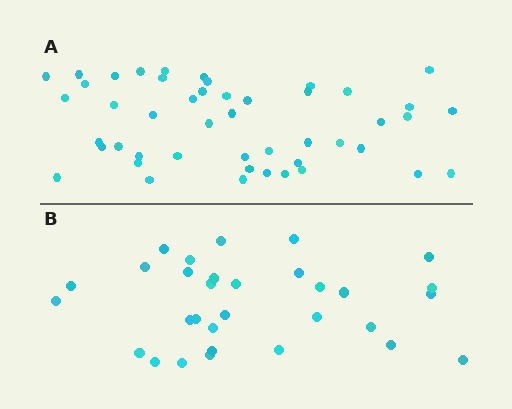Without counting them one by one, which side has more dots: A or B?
Region A (the top region) has more dots.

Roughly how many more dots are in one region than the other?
Region A has approximately 15 more dots than region B.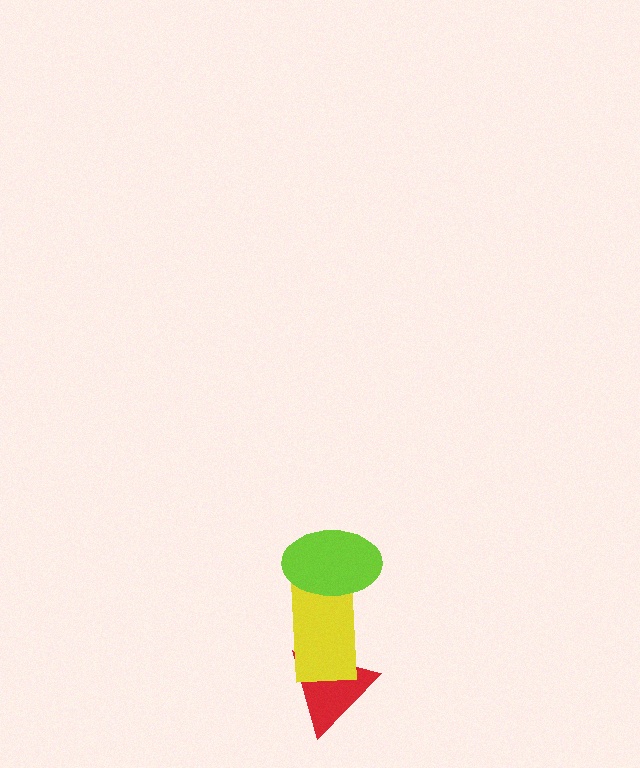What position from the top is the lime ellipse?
The lime ellipse is 1st from the top.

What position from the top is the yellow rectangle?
The yellow rectangle is 2nd from the top.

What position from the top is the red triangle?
The red triangle is 3rd from the top.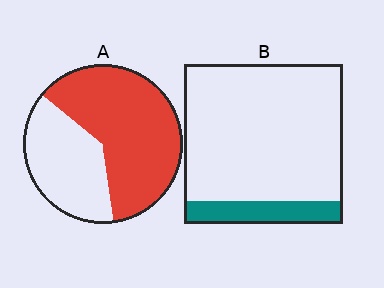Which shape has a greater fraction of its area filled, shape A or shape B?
Shape A.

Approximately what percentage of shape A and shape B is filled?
A is approximately 60% and B is approximately 15%.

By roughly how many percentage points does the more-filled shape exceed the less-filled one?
By roughly 50 percentage points (A over B).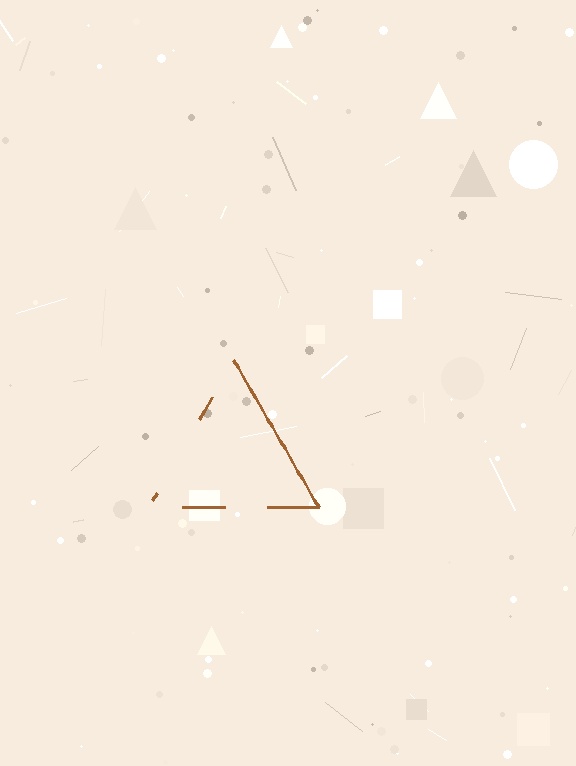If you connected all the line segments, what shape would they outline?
They would outline a triangle.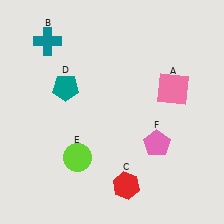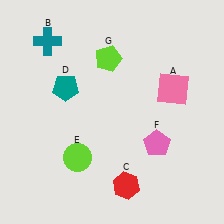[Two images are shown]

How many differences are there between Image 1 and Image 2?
There is 1 difference between the two images.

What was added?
A lime pentagon (G) was added in Image 2.